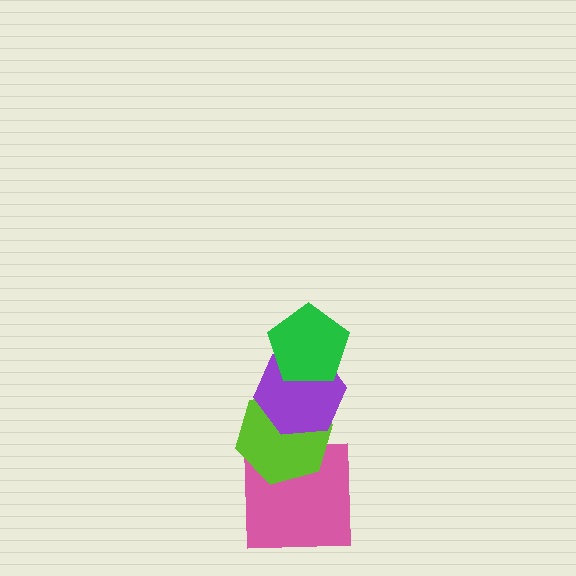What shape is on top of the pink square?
The lime hexagon is on top of the pink square.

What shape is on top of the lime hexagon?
The purple hexagon is on top of the lime hexagon.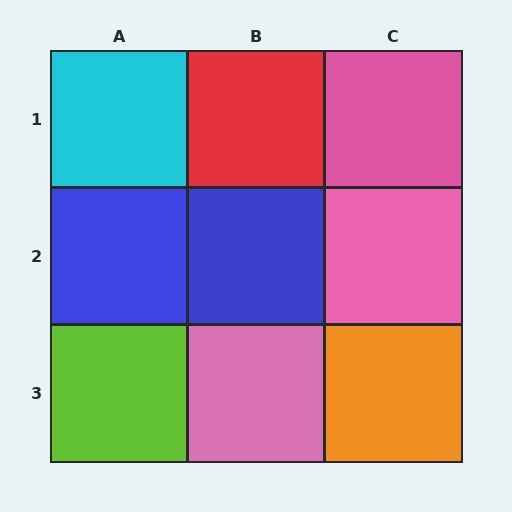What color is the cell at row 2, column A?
Blue.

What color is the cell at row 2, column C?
Pink.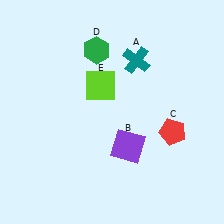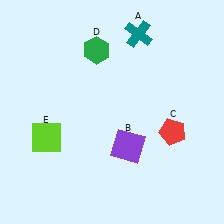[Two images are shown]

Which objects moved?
The objects that moved are: the teal cross (A), the lime square (E).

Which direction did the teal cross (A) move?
The teal cross (A) moved up.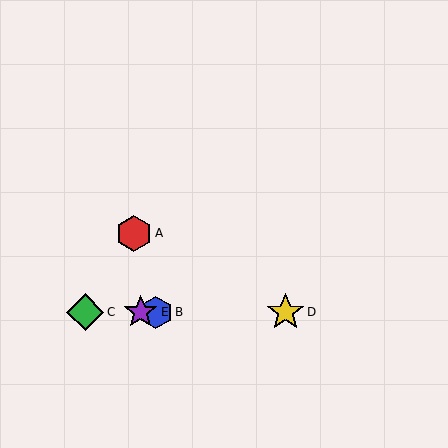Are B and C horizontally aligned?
Yes, both are at y≈312.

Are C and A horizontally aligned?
No, C is at y≈312 and A is at y≈233.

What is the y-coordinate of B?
Object B is at y≈312.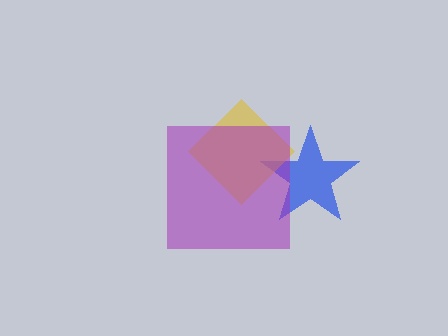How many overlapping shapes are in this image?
There are 3 overlapping shapes in the image.